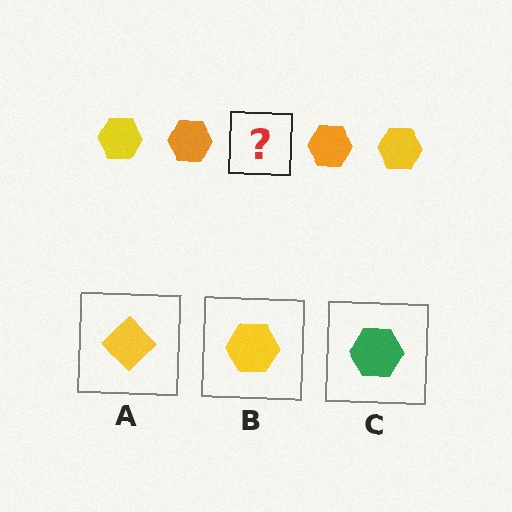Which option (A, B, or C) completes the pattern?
B.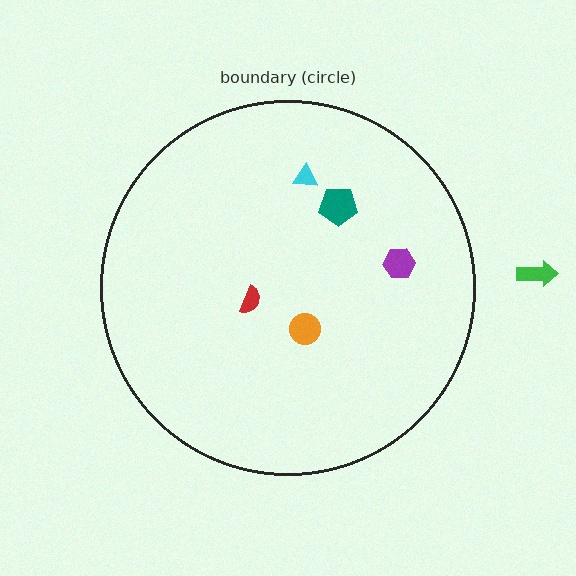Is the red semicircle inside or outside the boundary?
Inside.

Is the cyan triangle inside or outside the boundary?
Inside.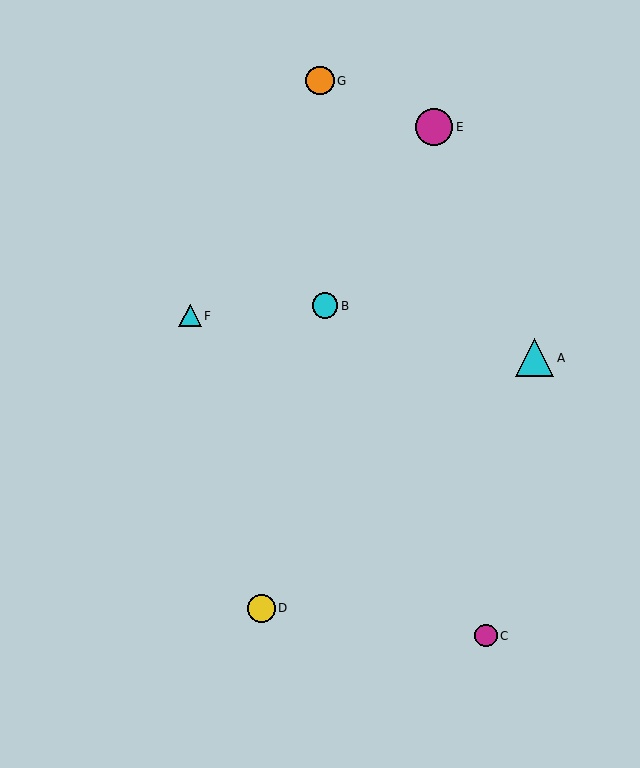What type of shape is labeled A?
Shape A is a cyan triangle.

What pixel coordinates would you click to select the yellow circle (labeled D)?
Click at (261, 608) to select the yellow circle D.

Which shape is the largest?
The cyan triangle (labeled A) is the largest.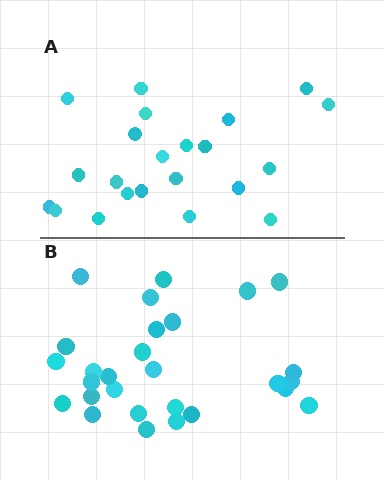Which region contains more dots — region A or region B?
Region B (the bottom region) has more dots.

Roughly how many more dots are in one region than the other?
Region B has about 6 more dots than region A.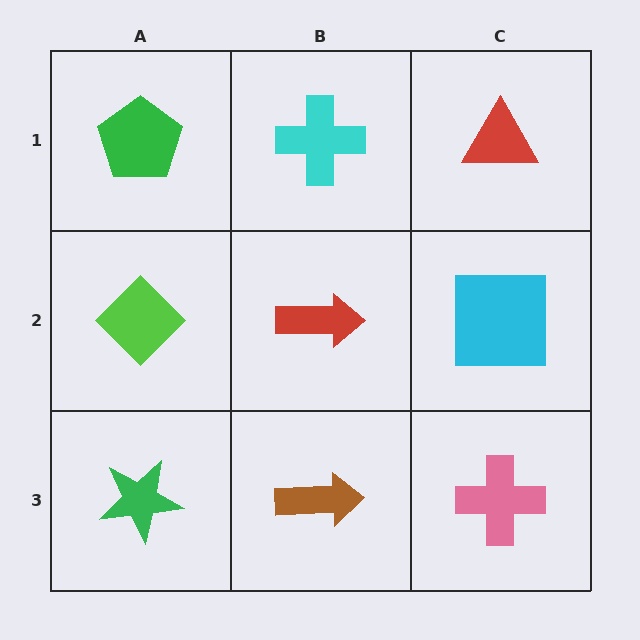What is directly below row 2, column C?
A pink cross.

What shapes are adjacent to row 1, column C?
A cyan square (row 2, column C), a cyan cross (row 1, column B).